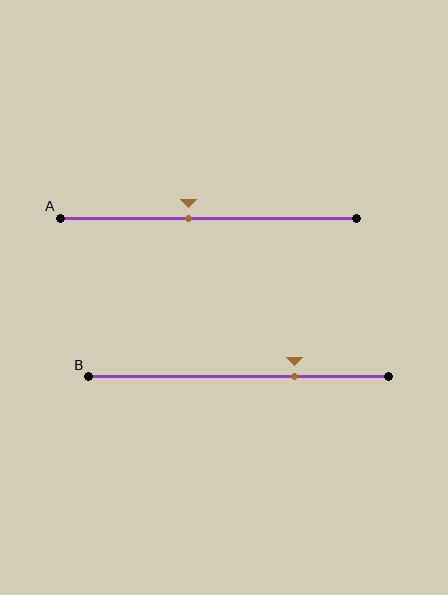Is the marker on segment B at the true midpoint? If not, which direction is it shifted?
No, the marker on segment B is shifted to the right by about 19% of the segment length.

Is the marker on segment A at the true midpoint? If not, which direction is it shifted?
No, the marker on segment A is shifted to the left by about 7% of the segment length.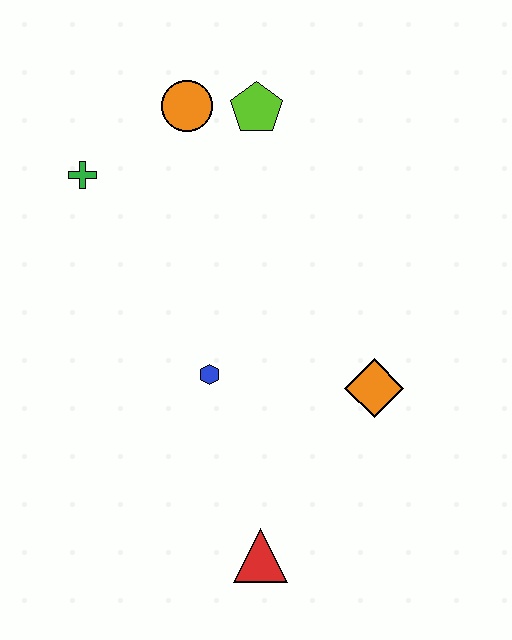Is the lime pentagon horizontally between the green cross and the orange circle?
No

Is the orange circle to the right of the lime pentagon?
No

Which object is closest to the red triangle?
The blue hexagon is closest to the red triangle.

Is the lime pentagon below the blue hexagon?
No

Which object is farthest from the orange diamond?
The green cross is farthest from the orange diamond.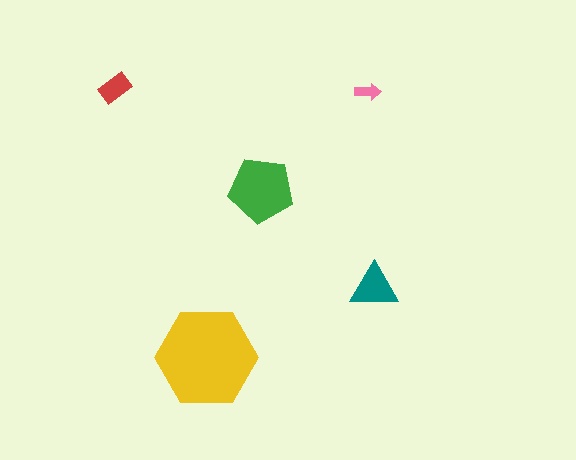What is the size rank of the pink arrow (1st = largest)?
5th.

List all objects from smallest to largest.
The pink arrow, the red rectangle, the teal triangle, the green pentagon, the yellow hexagon.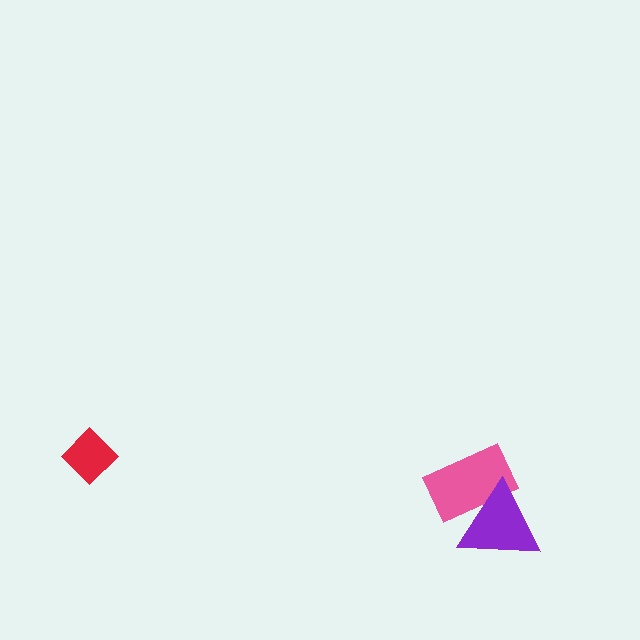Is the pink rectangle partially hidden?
Yes, it is partially covered by another shape.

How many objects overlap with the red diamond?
0 objects overlap with the red diamond.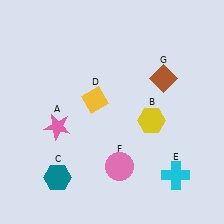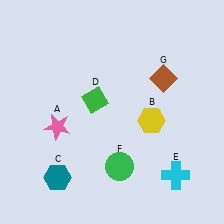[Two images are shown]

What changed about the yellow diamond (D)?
In Image 1, D is yellow. In Image 2, it changed to green.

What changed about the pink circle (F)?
In Image 1, F is pink. In Image 2, it changed to green.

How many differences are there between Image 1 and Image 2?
There are 2 differences between the two images.